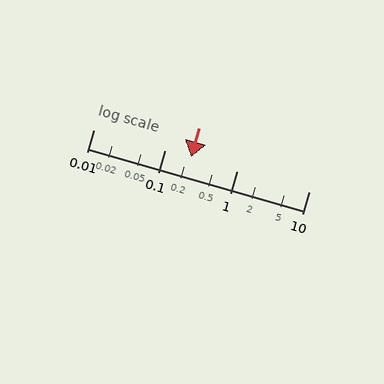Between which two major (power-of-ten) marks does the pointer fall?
The pointer is between 0.1 and 1.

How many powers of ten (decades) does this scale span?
The scale spans 3 decades, from 0.01 to 10.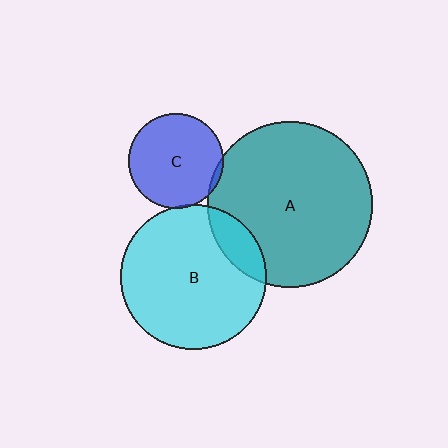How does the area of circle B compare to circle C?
Approximately 2.3 times.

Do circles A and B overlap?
Yes.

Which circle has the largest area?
Circle A (teal).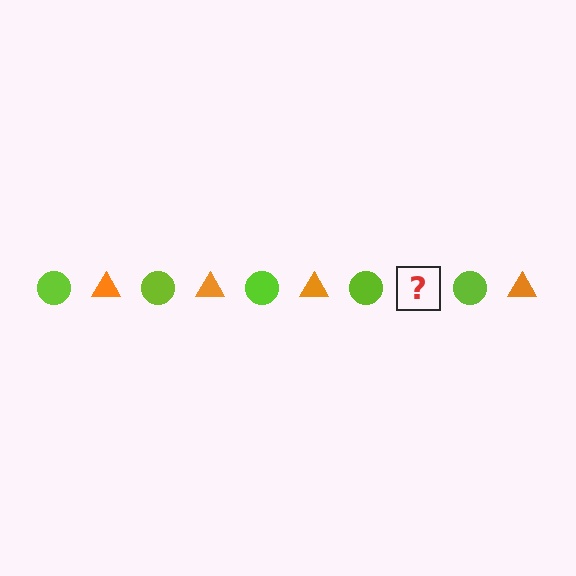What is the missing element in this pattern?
The missing element is an orange triangle.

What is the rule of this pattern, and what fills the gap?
The rule is that the pattern alternates between lime circle and orange triangle. The gap should be filled with an orange triangle.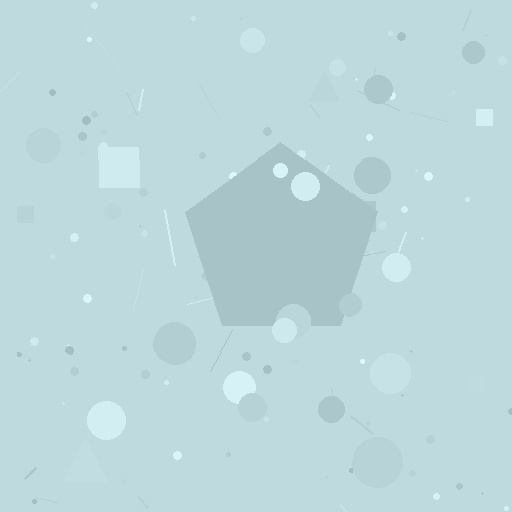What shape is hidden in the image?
A pentagon is hidden in the image.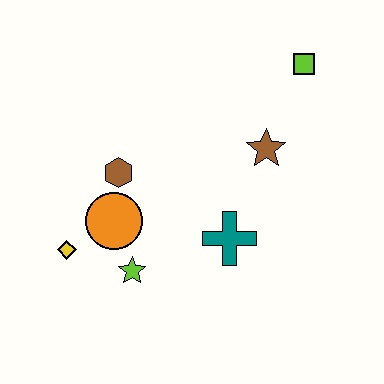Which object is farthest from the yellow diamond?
The lime square is farthest from the yellow diamond.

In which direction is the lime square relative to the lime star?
The lime square is above the lime star.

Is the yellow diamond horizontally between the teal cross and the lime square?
No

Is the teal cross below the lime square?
Yes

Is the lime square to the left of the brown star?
No